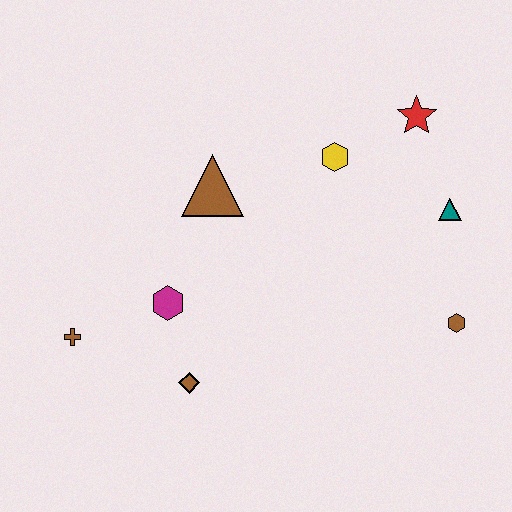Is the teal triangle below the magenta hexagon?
No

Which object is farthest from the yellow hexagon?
The brown cross is farthest from the yellow hexagon.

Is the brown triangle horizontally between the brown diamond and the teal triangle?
Yes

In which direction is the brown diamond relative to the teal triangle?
The brown diamond is to the left of the teal triangle.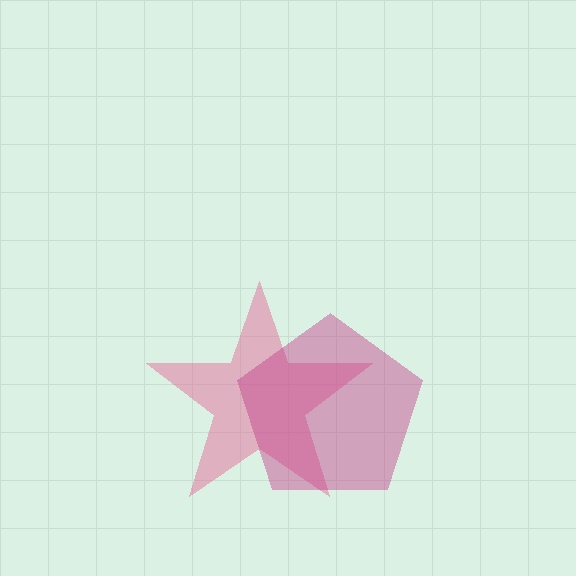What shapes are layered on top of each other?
The layered shapes are: a pink star, a magenta pentagon.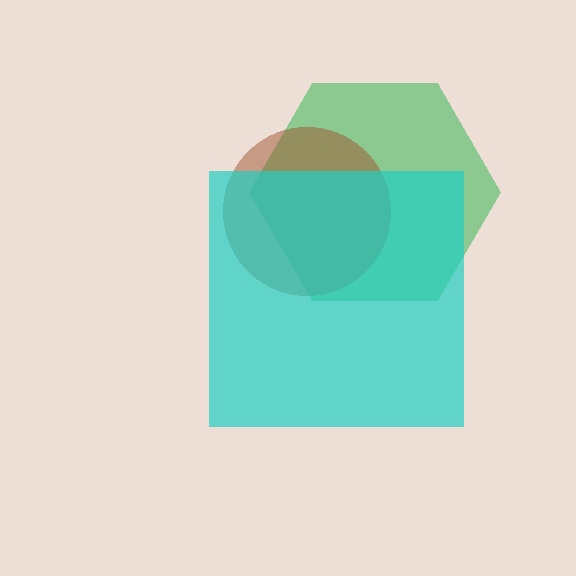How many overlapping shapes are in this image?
There are 3 overlapping shapes in the image.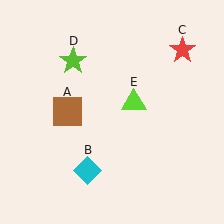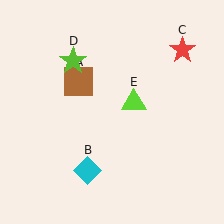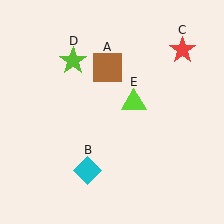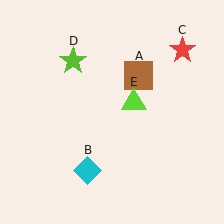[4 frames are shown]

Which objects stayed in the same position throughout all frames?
Cyan diamond (object B) and red star (object C) and lime star (object D) and lime triangle (object E) remained stationary.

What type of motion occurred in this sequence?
The brown square (object A) rotated clockwise around the center of the scene.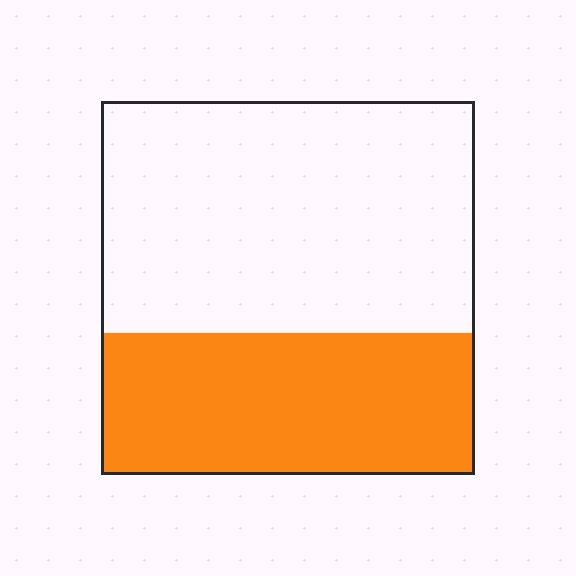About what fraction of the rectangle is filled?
About three eighths (3/8).